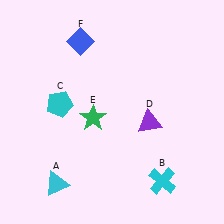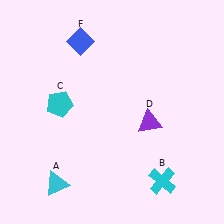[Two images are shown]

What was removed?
The green star (E) was removed in Image 2.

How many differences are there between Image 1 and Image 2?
There is 1 difference between the two images.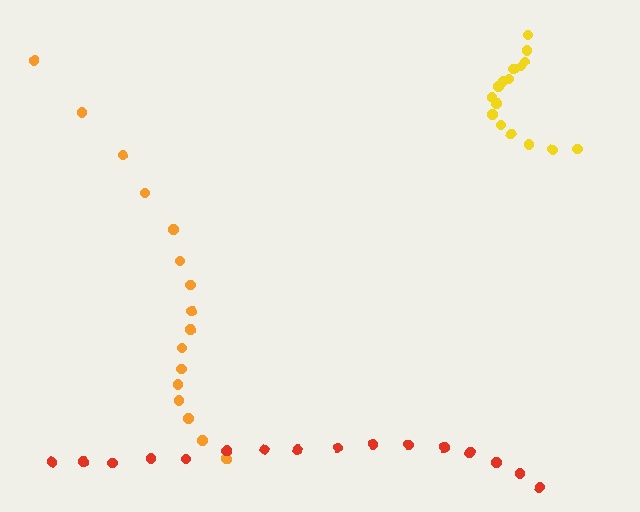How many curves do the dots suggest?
There are 3 distinct paths.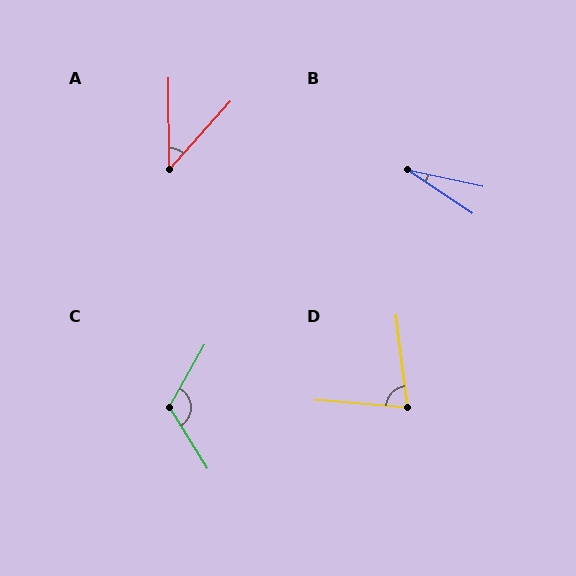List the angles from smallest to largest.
B (22°), A (42°), D (78°), C (119°).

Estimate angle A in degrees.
Approximately 42 degrees.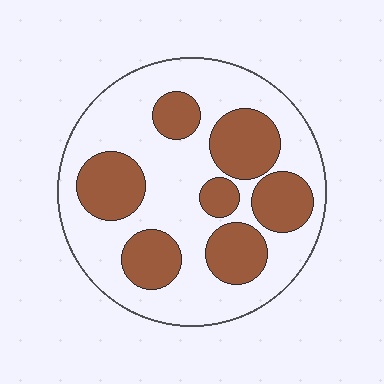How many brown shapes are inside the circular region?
7.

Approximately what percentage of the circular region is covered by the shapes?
Approximately 35%.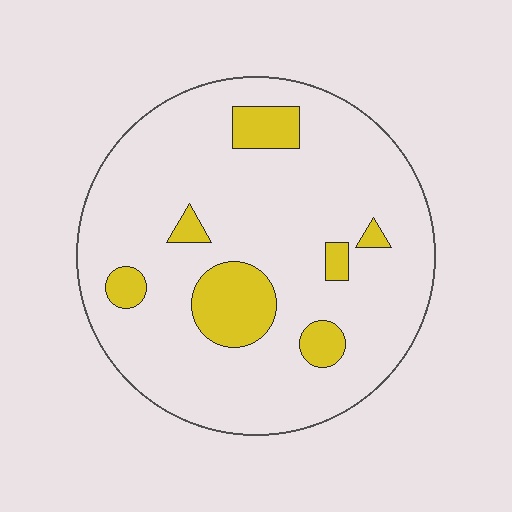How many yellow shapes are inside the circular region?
7.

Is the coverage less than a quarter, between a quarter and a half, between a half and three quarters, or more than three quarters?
Less than a quarter.